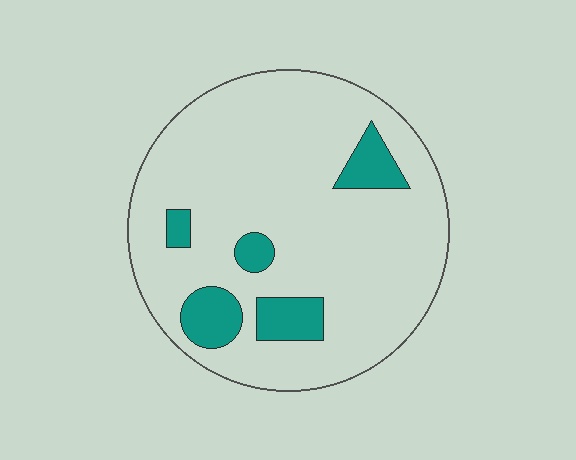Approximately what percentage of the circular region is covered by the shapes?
Approximately 15%.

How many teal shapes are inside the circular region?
5.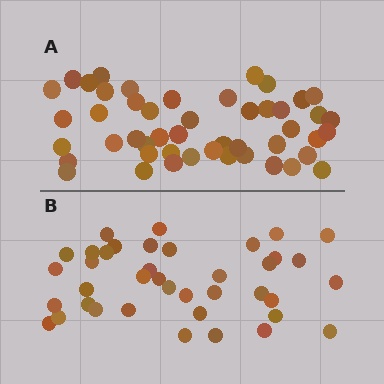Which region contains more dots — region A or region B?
Region A (the top region) has more dots.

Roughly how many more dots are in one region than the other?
Region A has roughly 8 or so more dots than region B.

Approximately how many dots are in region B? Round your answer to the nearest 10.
About 40 dots. (The exact count is 39, which rounds to 40.)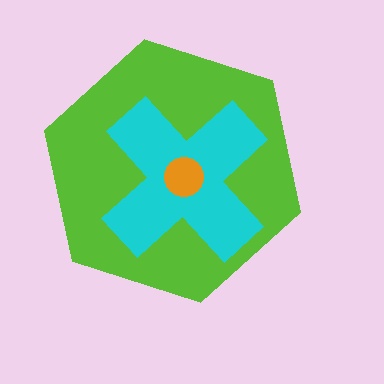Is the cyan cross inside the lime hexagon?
Yes.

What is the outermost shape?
The lime hexagon.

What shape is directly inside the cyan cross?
The orange circle.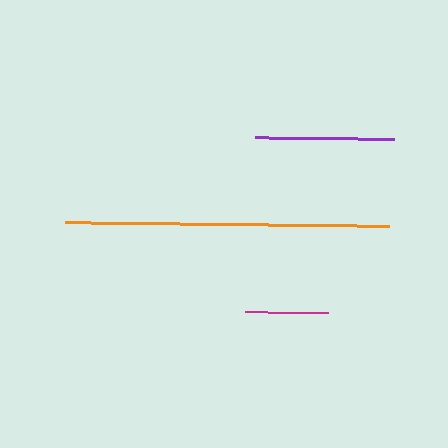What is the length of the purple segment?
The purple segment is approximately 139 pixels long.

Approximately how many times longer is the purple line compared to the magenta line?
The purple line is approximately 1.7 times the length of the magenta line.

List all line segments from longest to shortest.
From longest to shortest: orange, purple, magenta.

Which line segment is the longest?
The orange line is the longest at approximately 324 pixels.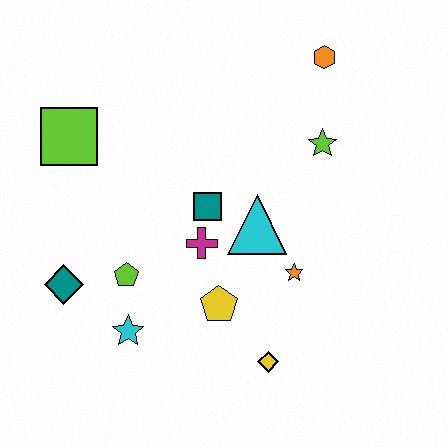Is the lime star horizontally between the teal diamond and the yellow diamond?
No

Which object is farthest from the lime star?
The teal diamond is farthest from the lime star.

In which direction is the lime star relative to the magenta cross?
The lime star is to the right of the magenta cross.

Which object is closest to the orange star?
The cyan triangle is closest to the orange star.